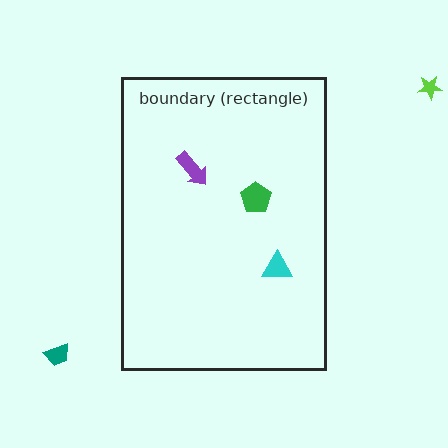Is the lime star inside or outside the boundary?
Outside.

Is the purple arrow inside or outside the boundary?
Inside.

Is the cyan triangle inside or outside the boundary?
Inside.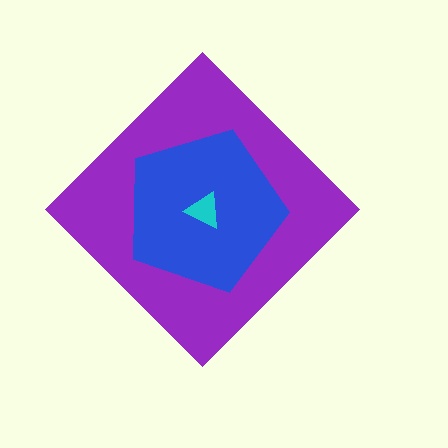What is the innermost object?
The cyan triangle.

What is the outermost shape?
The purple diamond.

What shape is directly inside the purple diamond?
The blue pentagon.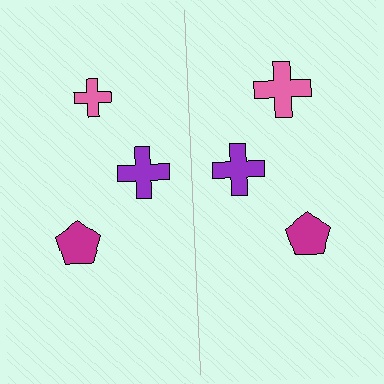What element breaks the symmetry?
The pink cross on the right side has a different size than its mirror counterpart.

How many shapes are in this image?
There are 6 shapes in this image.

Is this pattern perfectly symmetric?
No, the pattern is not perfectly symmetric. The pink cross on the right side has a different size than its mirror counterpart.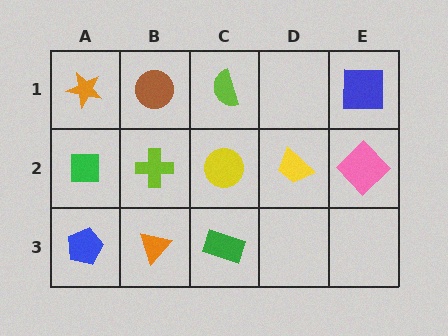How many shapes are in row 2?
5 shapes.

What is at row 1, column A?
An orange star.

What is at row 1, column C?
A lime semicircle.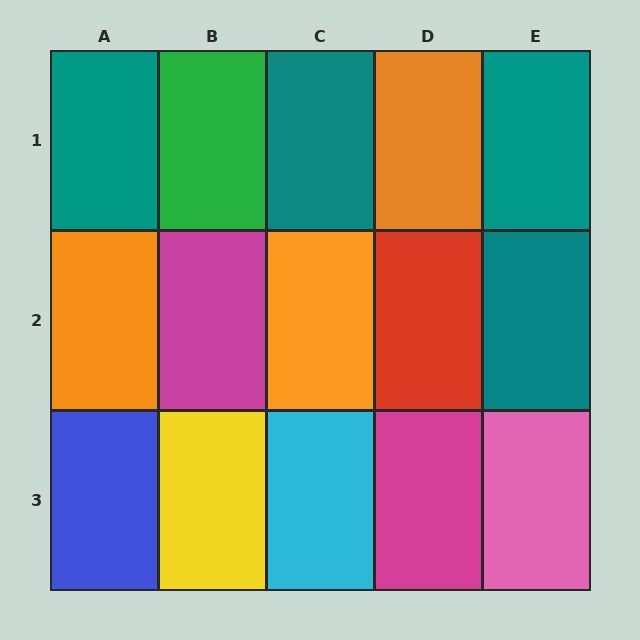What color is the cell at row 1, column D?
Orange.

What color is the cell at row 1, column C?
Teal.